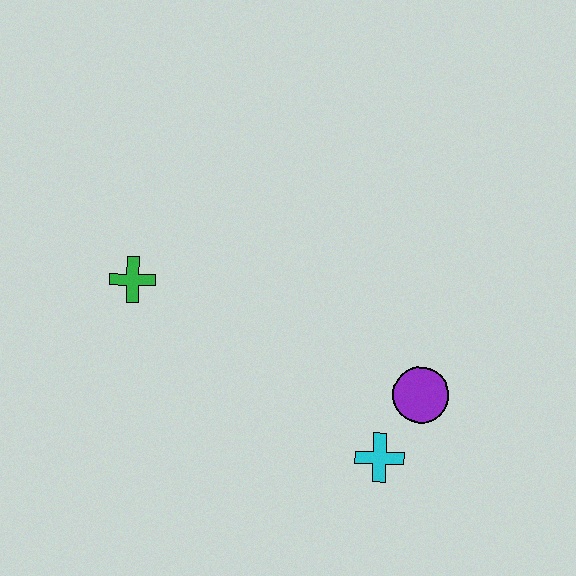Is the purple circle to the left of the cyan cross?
No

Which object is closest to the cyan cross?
The purple circle is closest to the cyan cross.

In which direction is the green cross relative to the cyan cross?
The green cross is to the left of the cyan cross.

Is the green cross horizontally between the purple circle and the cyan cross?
No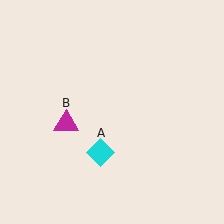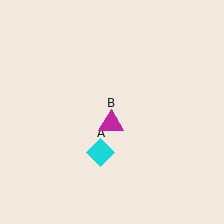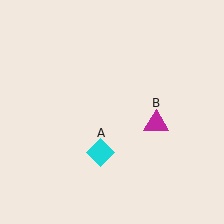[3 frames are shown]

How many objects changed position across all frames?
1 object changed position: magenta triangle (object B).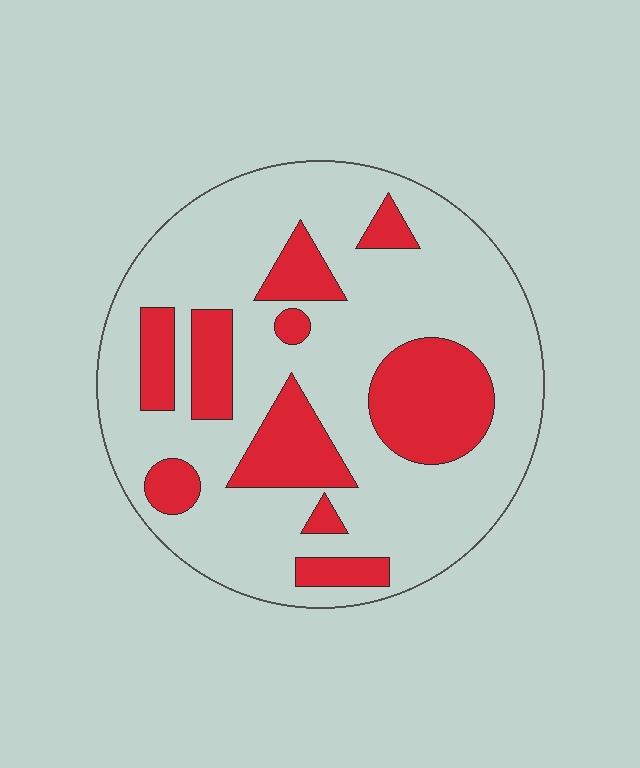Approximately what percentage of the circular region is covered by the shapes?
Approximately 25%.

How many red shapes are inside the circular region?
10.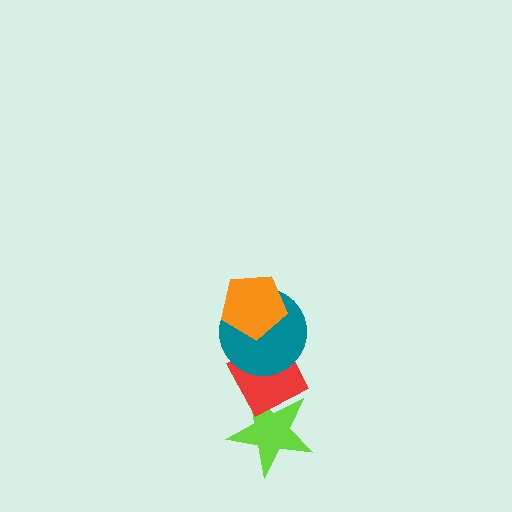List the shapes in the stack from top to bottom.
From top to bottom: the orange pentagon, the teal circle, the red diamond, the lime star.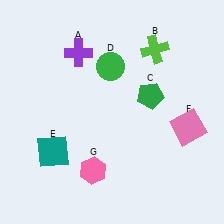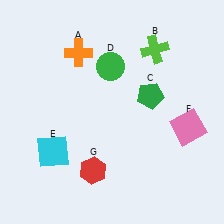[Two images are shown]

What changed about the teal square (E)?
In Image 1, E is teal. In Image 2, it changed to cyan.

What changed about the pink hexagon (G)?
In Image 1, G is pink. In Image 2, it changed to red.